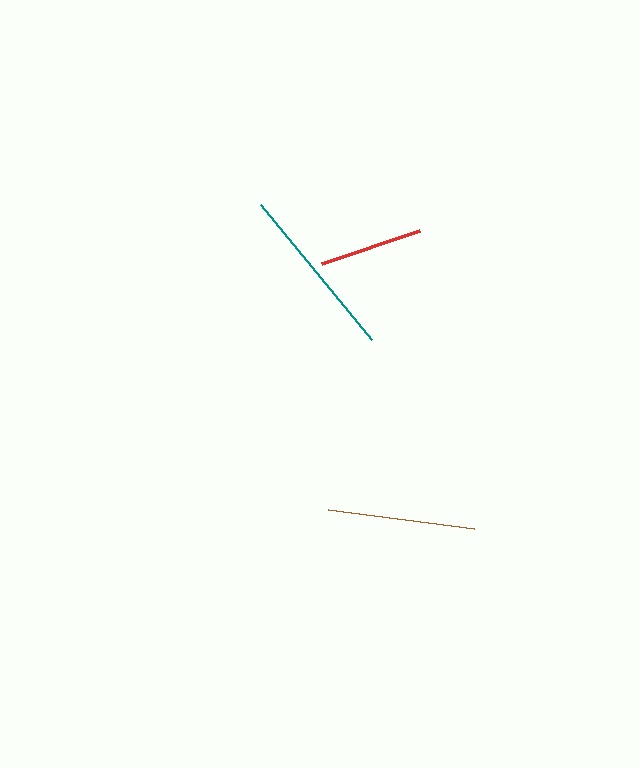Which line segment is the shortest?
The red line is the shortest at approximately 103 pixels.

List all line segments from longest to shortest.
From longest to shortest: teal, brown, red.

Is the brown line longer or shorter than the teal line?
The teal line is longer than the brown line.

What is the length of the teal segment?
The teal segment is approximately 175 pixels long.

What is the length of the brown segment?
The brown segment is approximately 147 pixels long.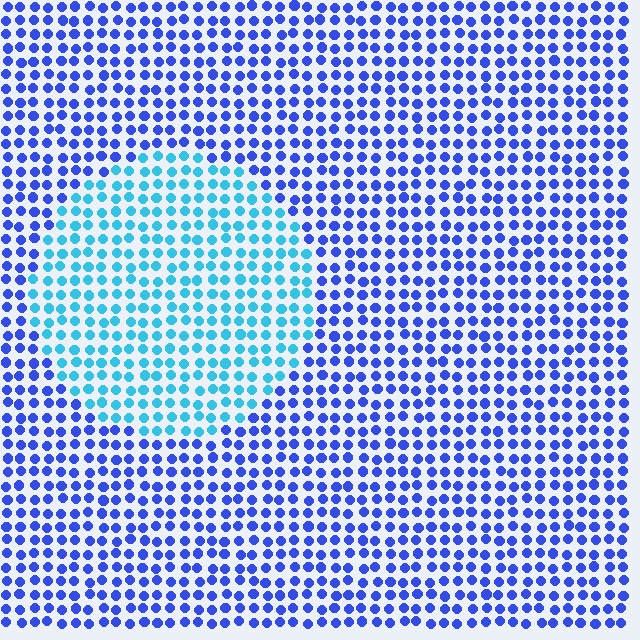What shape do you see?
I see a circle.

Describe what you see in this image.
The image is filled with small blue elements in a uniform arrangement. A circle-shaped region is visible where the elements are tinted to a slightly different hue, forming a subtle color boundary.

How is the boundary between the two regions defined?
The boundary is defined purely by a slight shift in hue (about 41 degrees). Spacing, size, and orientation are identical on both sides.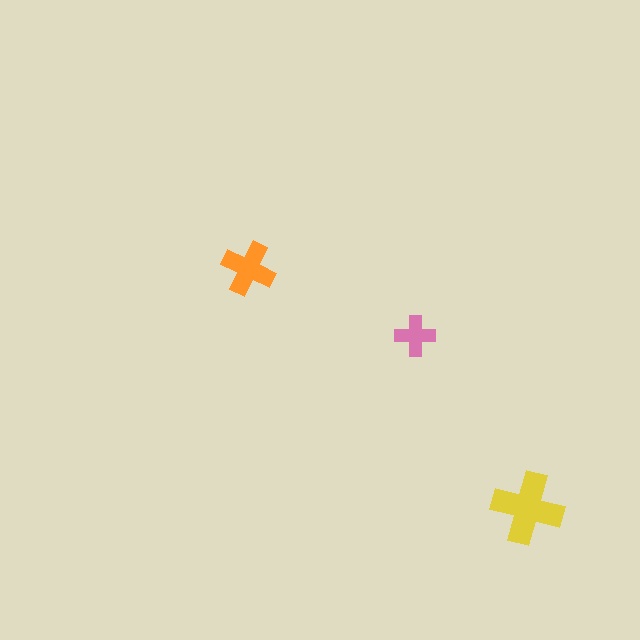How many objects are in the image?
There are 3 objects in the image.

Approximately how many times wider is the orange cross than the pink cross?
About 1.5 times wider.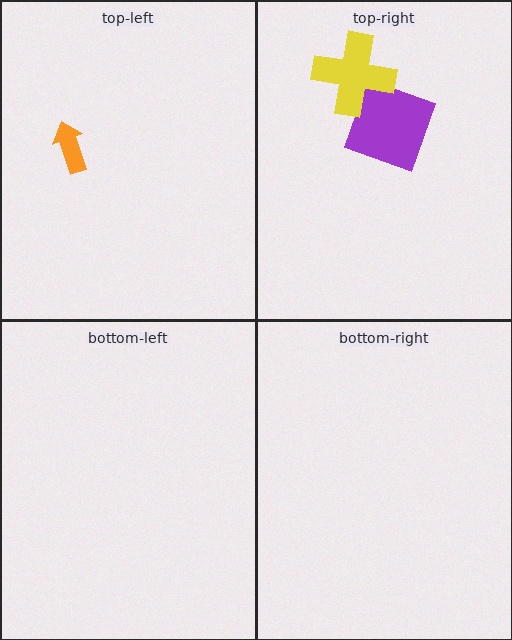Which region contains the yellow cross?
The top-right region.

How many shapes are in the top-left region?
1.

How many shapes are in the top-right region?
2.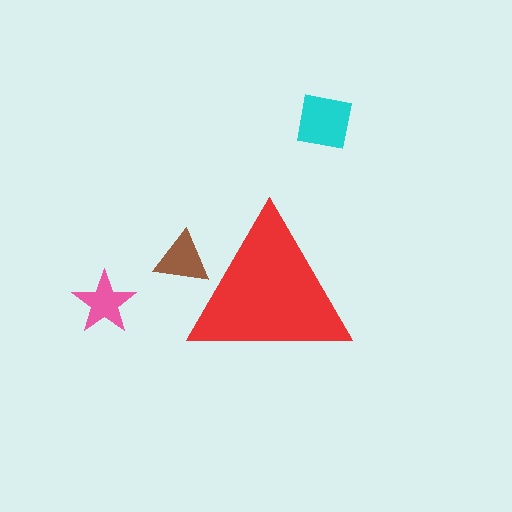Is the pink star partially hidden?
No, the pink star is fully visible.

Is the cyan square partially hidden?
No, the cyan square is fully visible.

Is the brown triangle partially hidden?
Yes, the brown triangle is partially hidden behind the red triangle.